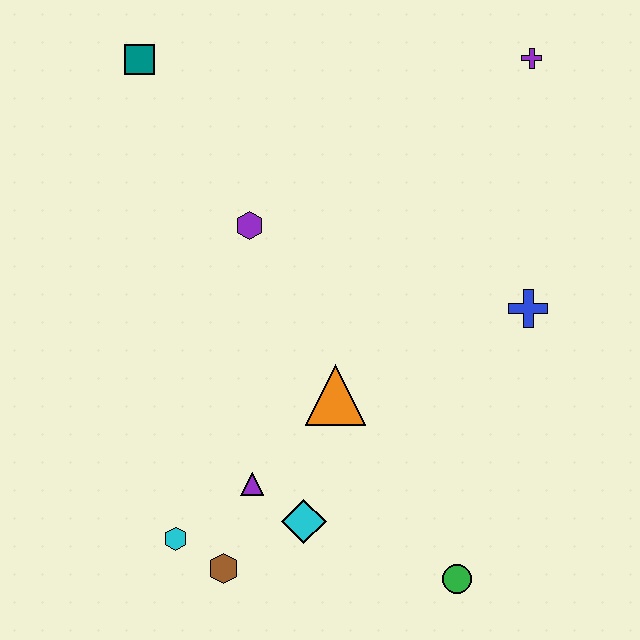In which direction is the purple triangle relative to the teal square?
The purple triangle is below the teal square.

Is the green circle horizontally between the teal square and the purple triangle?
No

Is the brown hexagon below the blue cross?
Yes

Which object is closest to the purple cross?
The blue cross is closest to the purple cross.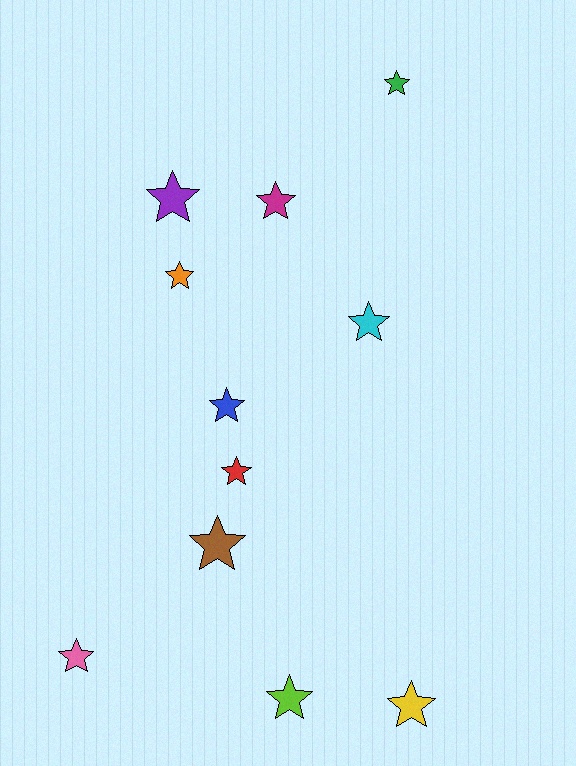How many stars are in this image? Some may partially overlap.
There are 11 stars.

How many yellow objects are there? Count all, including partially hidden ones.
There is 1 yellow object.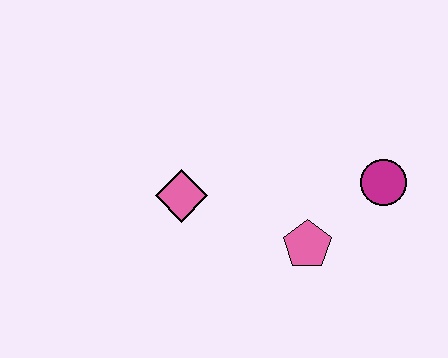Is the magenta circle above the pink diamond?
Yes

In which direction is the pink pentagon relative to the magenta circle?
The pink pentagon is to the left of the magenta circle.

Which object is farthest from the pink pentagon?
The pink diamond is farthest from the pink pentagon.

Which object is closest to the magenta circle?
The pink pentagon is closest to the magenta circle.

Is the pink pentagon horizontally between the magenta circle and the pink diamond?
Yes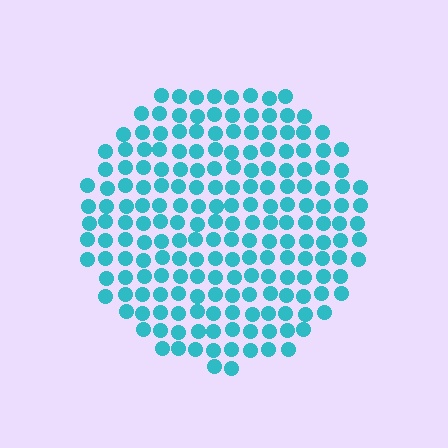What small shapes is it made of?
It is made of small circles.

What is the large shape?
The large shape is a circle.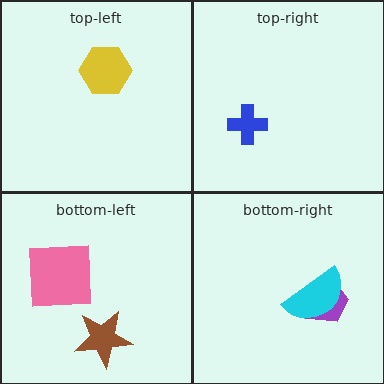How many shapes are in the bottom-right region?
2.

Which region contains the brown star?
The bottom-left region.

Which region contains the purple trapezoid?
The bottom-right region.